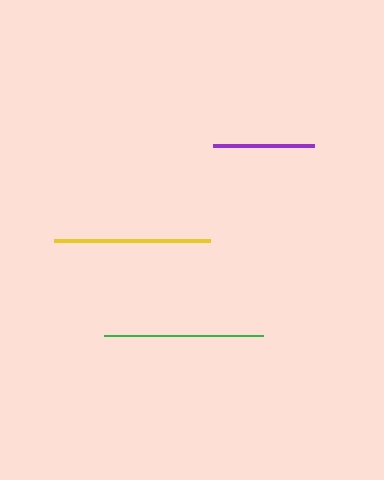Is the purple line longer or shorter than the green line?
The green line is longer than the purple line.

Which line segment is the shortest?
The purple line is the shortest at approximately 101 pixels.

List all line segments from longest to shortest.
From longest to shortest: green, yellow, purple.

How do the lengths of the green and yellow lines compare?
The green and yellow lines are approximately the same length.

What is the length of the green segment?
The green segment is approximately 158 pixels long.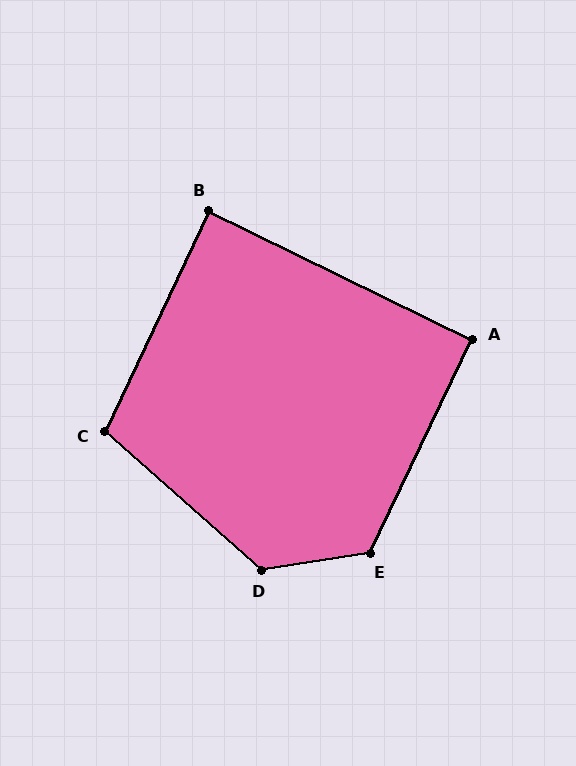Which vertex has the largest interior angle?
D, at approximately 129 degrees.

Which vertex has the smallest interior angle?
B, at approximately 89 degrees.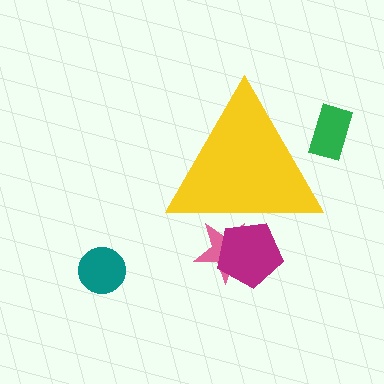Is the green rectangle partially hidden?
Yes, the green rectangle is partially hidden behind the yellow triangle.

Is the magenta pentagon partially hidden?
Yes, the magenta pentagon is partially hidden behind the yellow triangle.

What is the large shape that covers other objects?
A yellow triangle.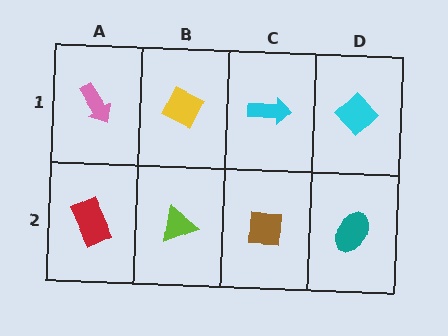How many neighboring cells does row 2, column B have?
3.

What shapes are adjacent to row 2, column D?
A cyan diamond (row 1, column D), a brown square (row 2, column C).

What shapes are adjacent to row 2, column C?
A cyan arrow (row 1, column C), a lime triangle (row 2, column B), a teal ellipse (row 2, column D).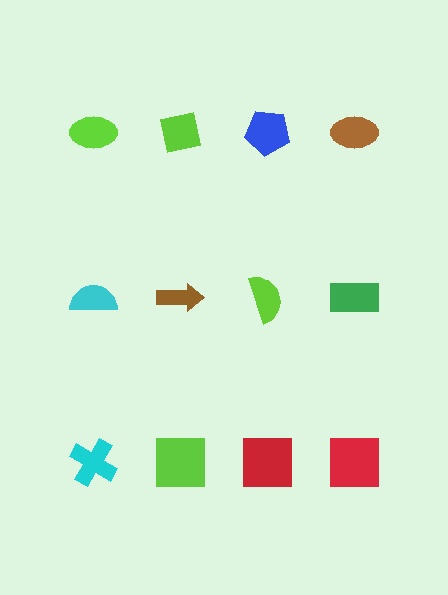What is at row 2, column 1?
A cyan semicircle.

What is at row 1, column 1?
A lime ellipse.